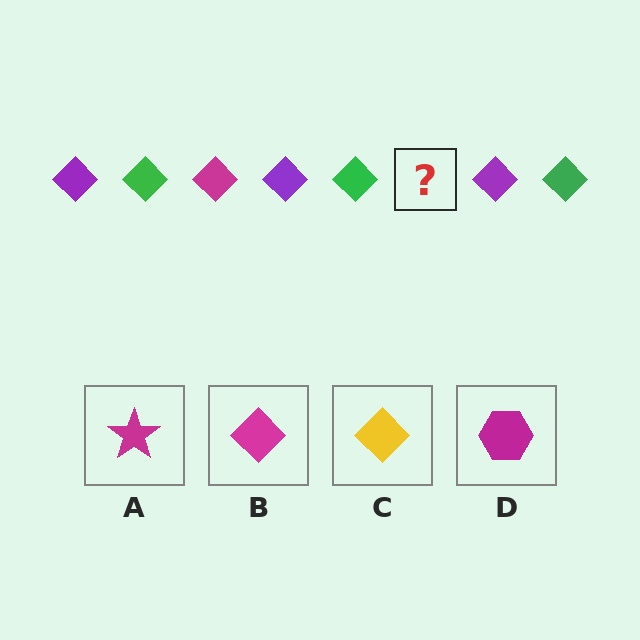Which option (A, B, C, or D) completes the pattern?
B.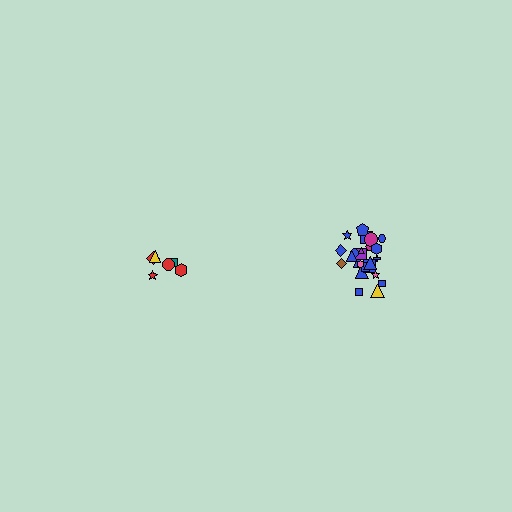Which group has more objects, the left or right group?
The right group.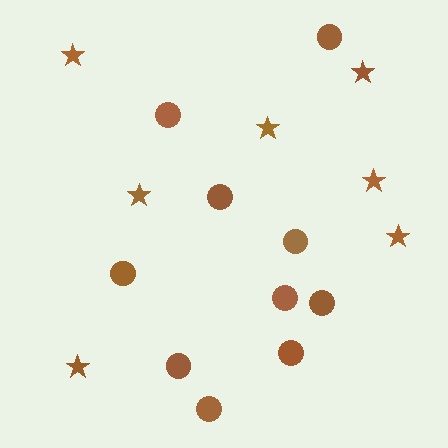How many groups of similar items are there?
There are 2 groups: one group of stars (7) and one group of circles (10).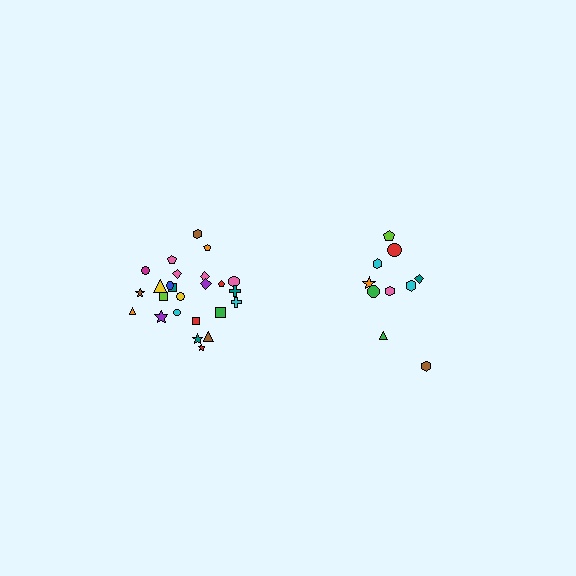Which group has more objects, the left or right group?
The left group.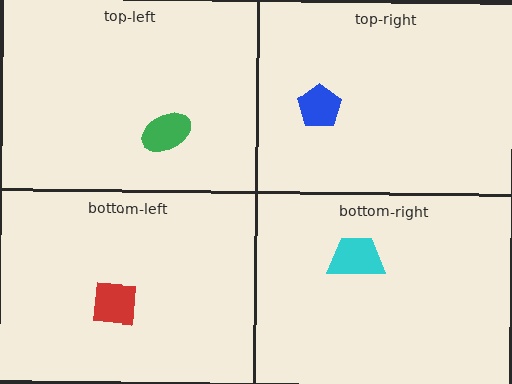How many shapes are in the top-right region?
1.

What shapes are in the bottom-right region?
The cyan trapezoid.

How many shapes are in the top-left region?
1.